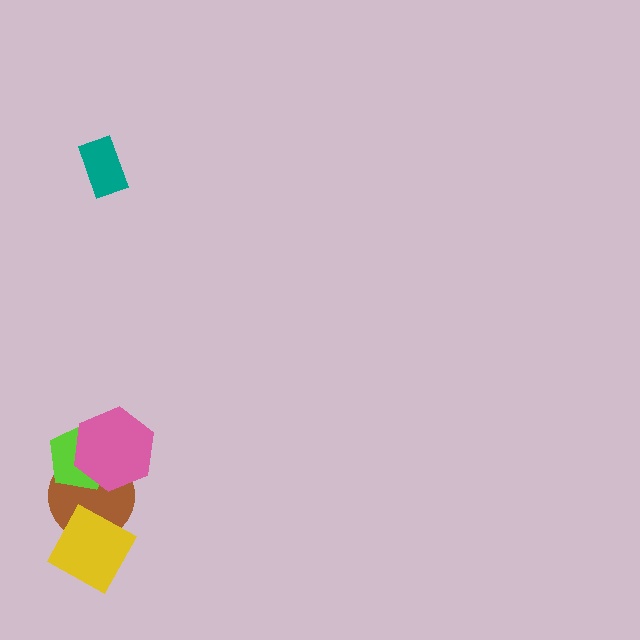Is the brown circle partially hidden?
Yes, it is partially covered by another shape.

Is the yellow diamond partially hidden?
No, no other shape covers it.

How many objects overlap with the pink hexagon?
2 objects overlap with the pink hexagon.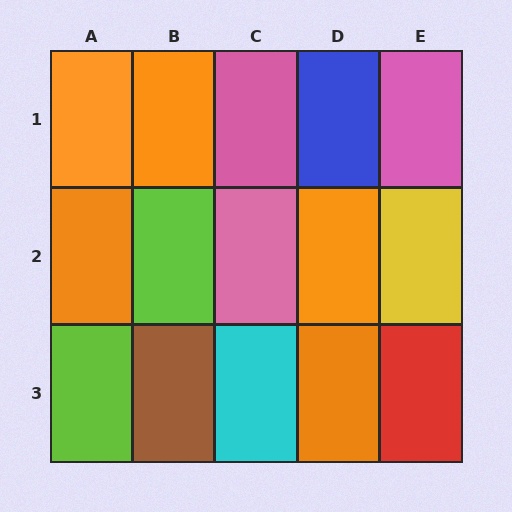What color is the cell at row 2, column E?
Yellow.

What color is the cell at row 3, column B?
Brown.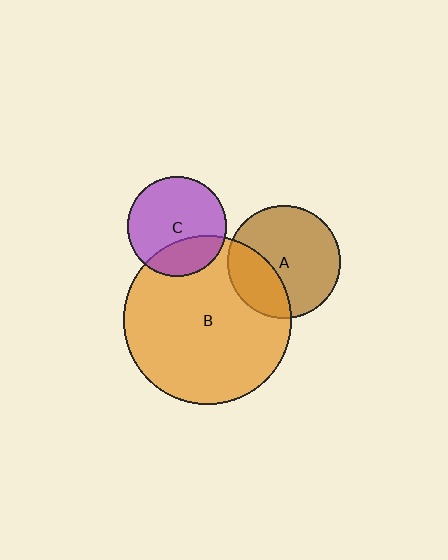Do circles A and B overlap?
Yes.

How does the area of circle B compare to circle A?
Approximately 2.2 times.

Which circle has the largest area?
Circle B (orange).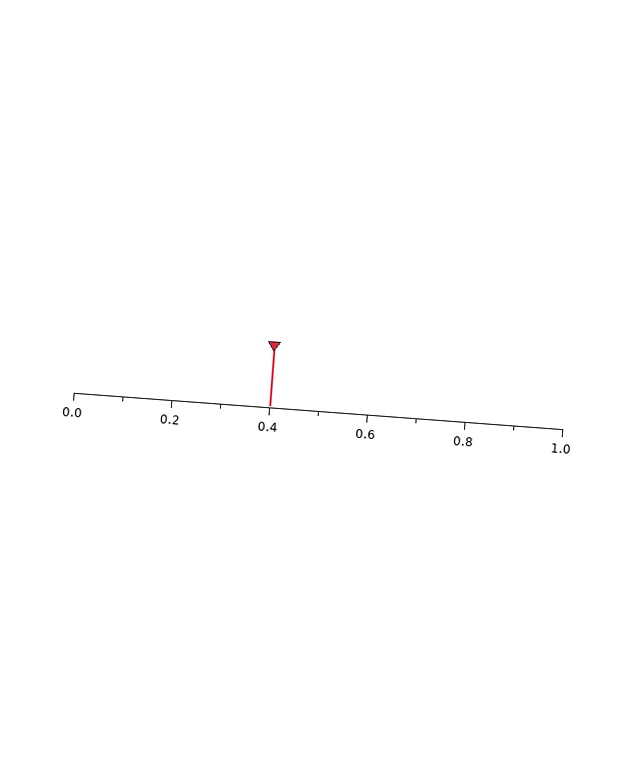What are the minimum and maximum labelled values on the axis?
The axis runs from 0.0 to 1.0.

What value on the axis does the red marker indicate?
The marker indicates approximately 0.4.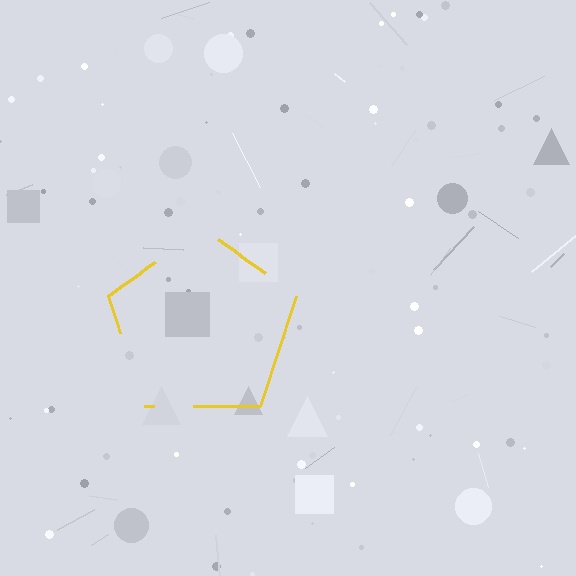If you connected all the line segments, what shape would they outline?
They would outline a pentagon.